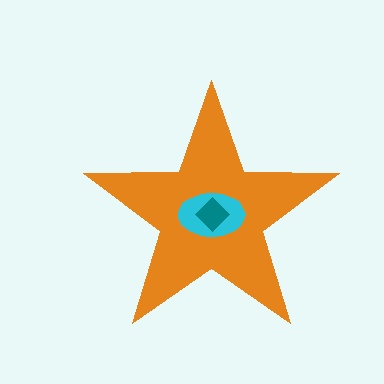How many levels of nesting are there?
3.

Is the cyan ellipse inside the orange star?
Yes.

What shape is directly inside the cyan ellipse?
The teal diamond.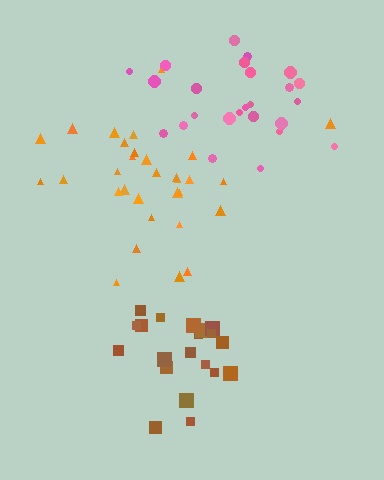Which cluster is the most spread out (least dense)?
Orange.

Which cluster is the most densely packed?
Brown.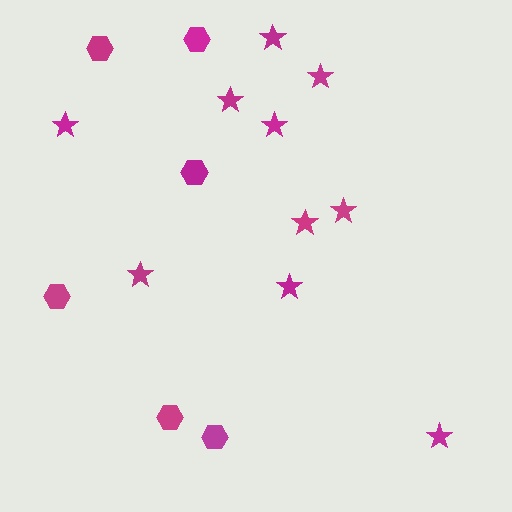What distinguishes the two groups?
There are 2 groups: one group of stars (10) and one group of hexagons (6).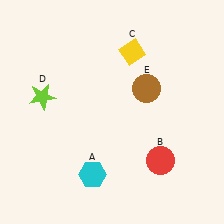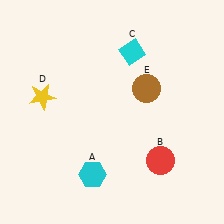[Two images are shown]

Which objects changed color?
C changed from yellow to cyan. D changed from lime to yellow.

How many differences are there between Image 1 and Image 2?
There are 2 differences between the two images.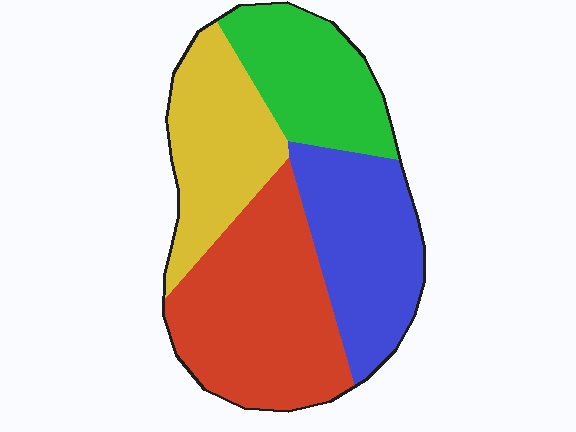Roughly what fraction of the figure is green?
Green covers about 20% of the figure.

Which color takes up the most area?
Red, at roughly 35%.